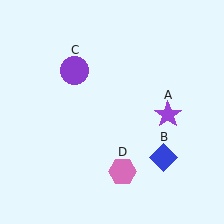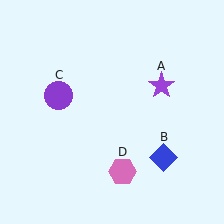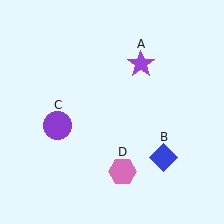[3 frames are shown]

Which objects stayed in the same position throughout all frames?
Blue diamond (object B) and pink hexagon (object D) remained stationary.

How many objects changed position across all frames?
2 objects changed position: purple star (object A), purple circle (object C).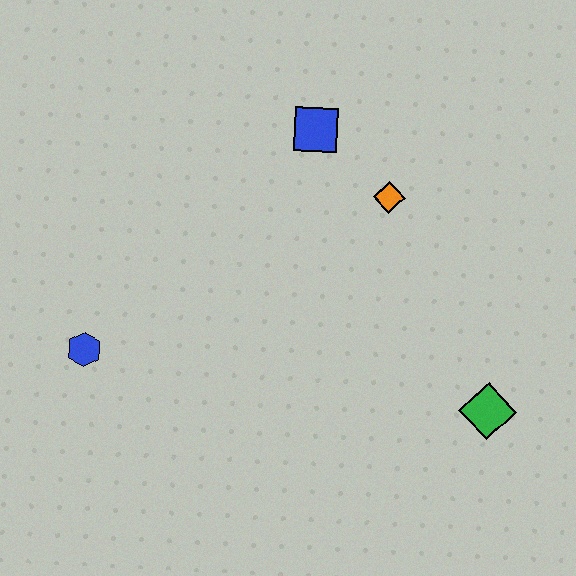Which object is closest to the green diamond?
The orange diamond is closest to the green diamond.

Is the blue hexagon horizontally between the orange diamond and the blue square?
No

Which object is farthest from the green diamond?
The blue hexagon is farthest from the green diamond.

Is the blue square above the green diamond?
Yes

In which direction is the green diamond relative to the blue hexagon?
The green diamond is to the right of the blue hexagon.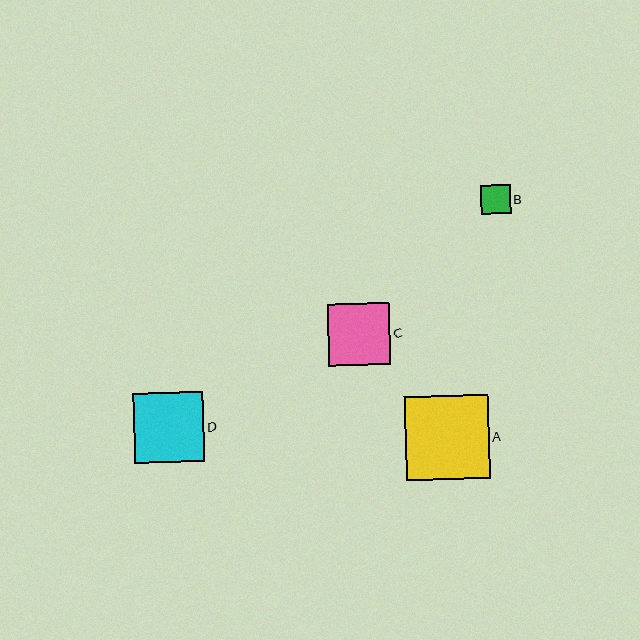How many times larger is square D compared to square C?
Square D is approximately 1.1 times the size of square C.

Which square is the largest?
Square A is the largest with a size of approximately 84 pixels.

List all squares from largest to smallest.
From largest to smallest: A, D, C, B.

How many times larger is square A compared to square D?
Square A is approximately 1.2 times the size of square D.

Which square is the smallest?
Square B is the smallest with a size of approximately 29 pixels.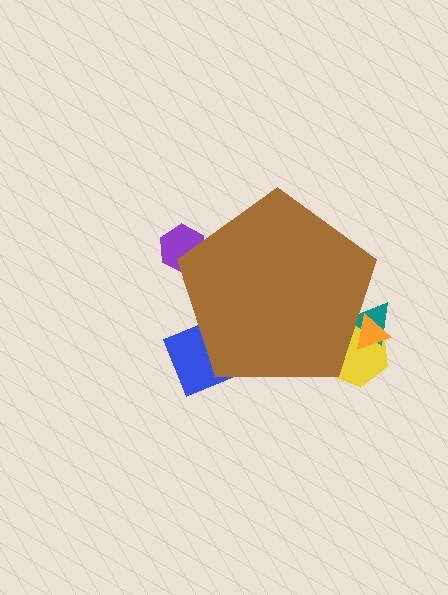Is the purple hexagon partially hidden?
Yes, the purple hexagon is partially hidden behind the brown pentagon.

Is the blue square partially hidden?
Yes, the blue square is partially hidden behind the brown pentagon.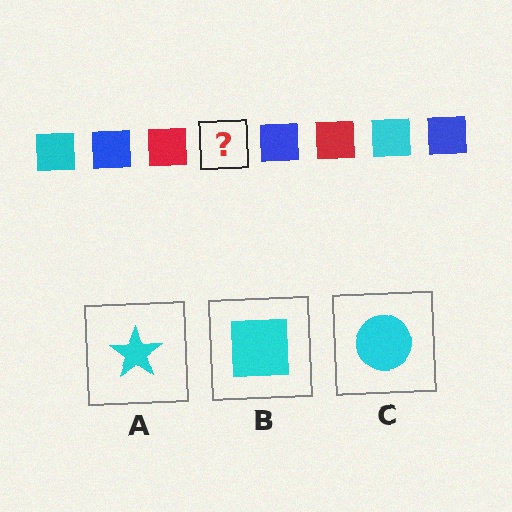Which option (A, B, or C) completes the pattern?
B.